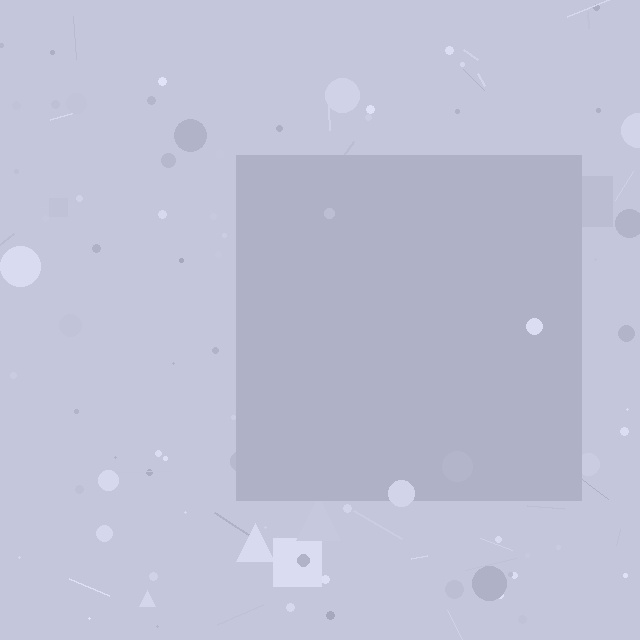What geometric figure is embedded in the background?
A square is embedded in the background.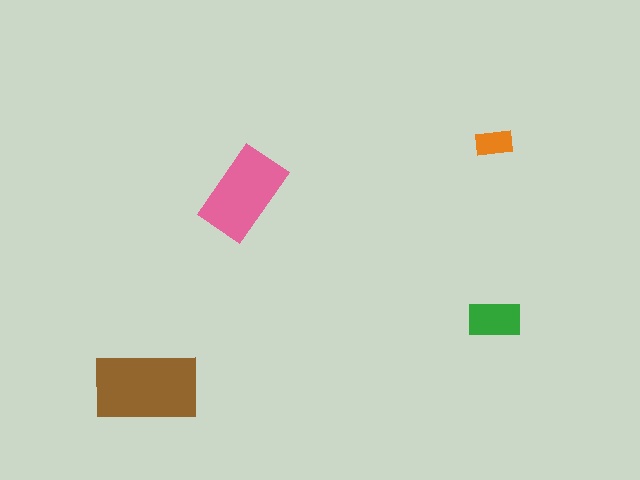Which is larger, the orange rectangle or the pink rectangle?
The pink one.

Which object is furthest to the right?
The green rectangle is rightmost.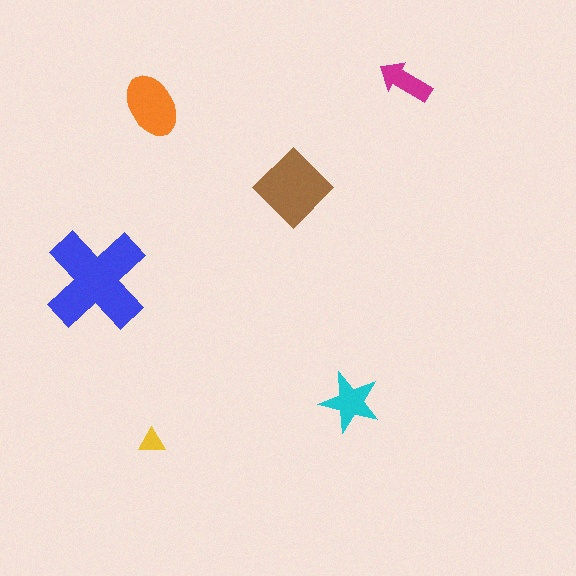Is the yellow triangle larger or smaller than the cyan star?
Smaller.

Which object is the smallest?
The yellow triangle.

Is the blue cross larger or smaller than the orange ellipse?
Larger.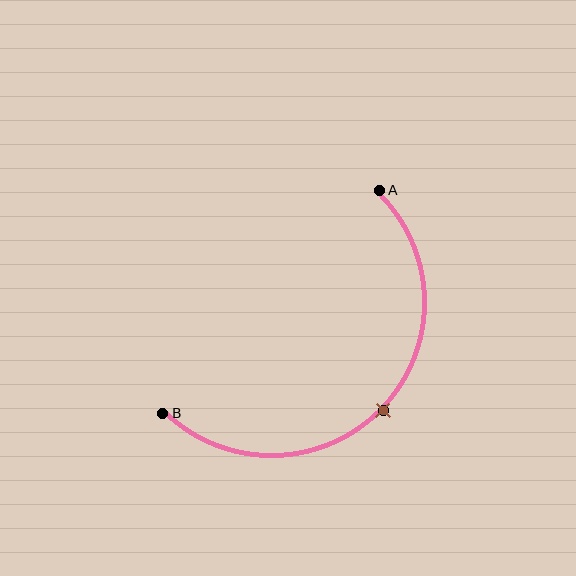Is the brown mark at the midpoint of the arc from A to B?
Yes. The brown mark lies on the arc at equal arc-length from both A and B — it is the arc midpoint.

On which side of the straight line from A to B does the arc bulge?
The arc bulges below and to the right of the straight line connecting A and B.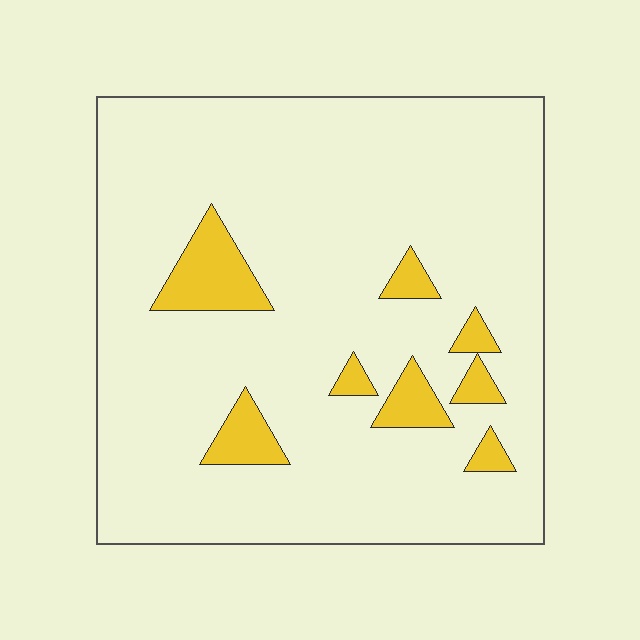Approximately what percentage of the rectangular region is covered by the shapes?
Approximately 10%.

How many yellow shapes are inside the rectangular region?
8.